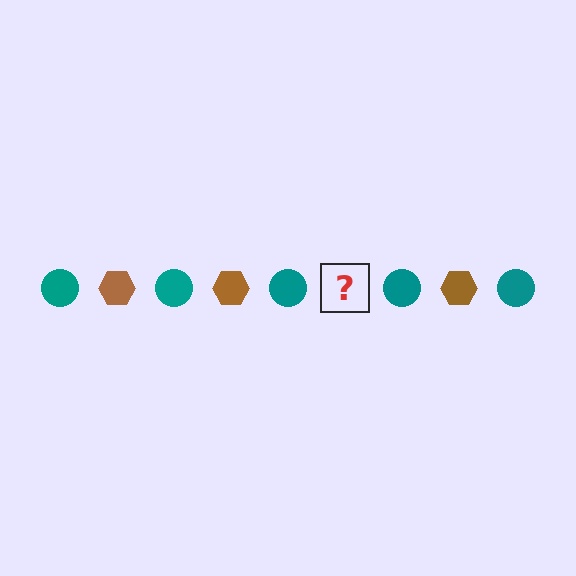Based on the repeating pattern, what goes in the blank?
The blank should be a brown hexagon.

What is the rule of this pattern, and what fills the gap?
The rule is that the pattern alternates between teal circle and brown hexagon. The gap should be filled with a brown hexagon.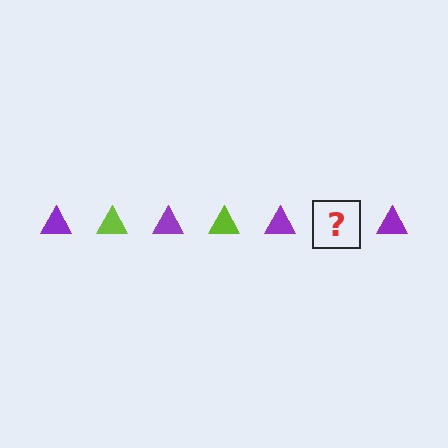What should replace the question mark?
The question mark should be replaced with a lime triangle.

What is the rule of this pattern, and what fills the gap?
The rule is that the pattern cycles through purple, lime triangles. The gap should be filled with a lime triangle.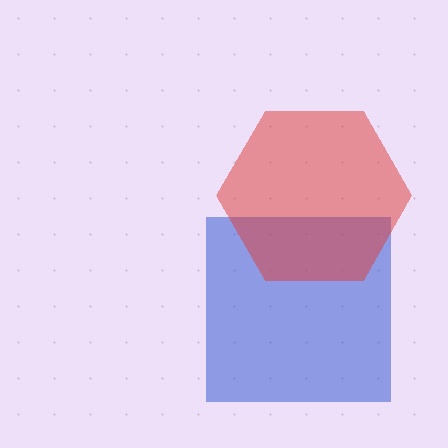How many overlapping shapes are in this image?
There are 2 overlapping shapes in the image.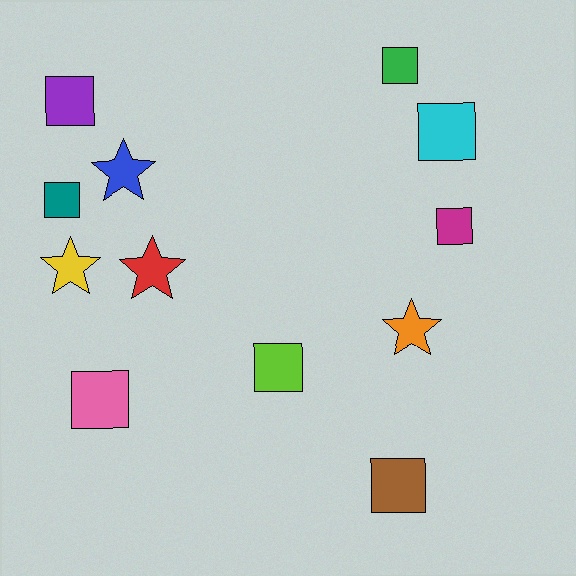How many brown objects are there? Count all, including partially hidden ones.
There is 1 brown object.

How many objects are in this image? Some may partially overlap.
There are 12 objects.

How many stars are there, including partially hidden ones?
There are 4 stars.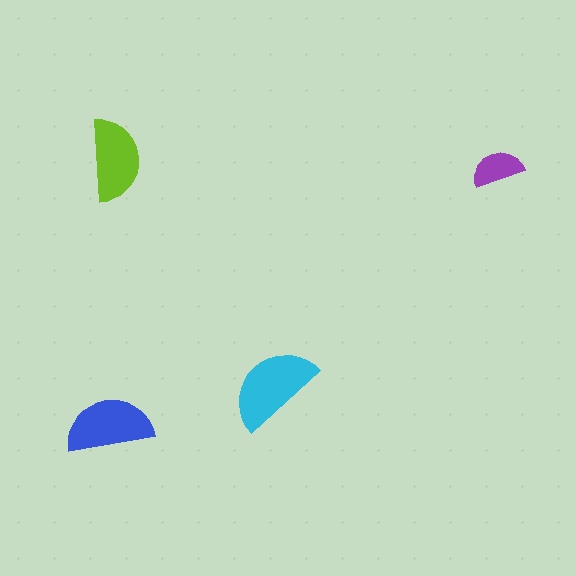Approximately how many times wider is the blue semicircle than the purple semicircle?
About 1.5 times wider.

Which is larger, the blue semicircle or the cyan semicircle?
The cyan one.